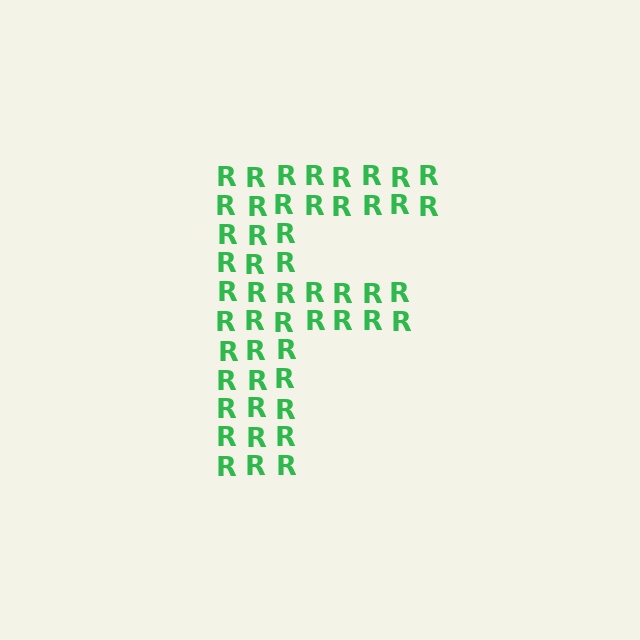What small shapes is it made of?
It is made of small letter R's.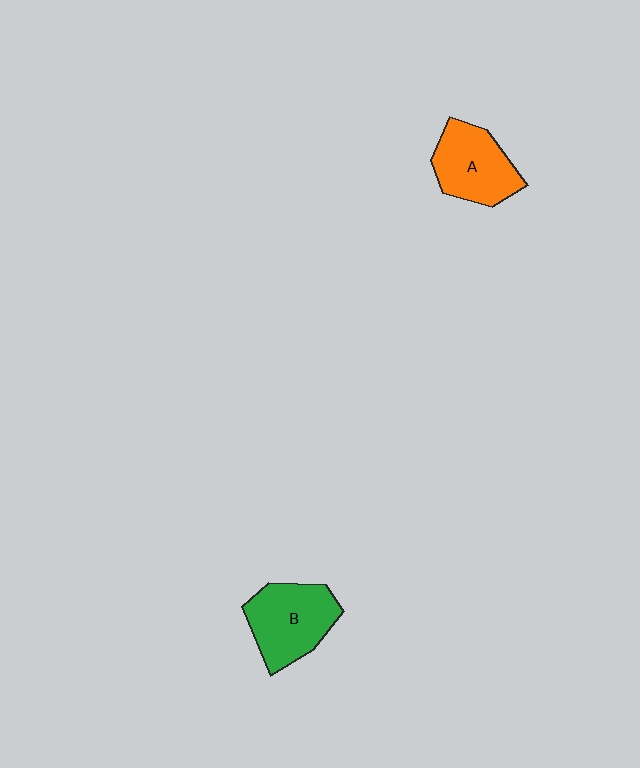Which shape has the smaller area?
Shape A (orange).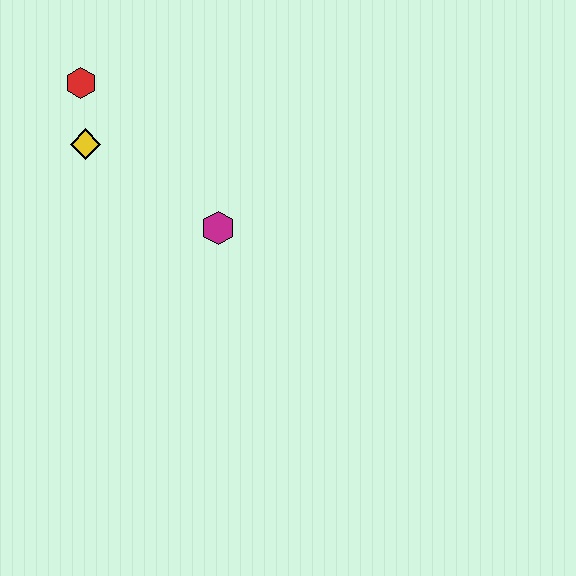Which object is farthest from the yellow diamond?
The magenta hexagon is farthest from the yellow diamond.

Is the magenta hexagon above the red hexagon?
No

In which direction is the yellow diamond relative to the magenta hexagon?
The yellow diamond is to the left of the magenta hexagon.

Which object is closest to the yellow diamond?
The red hexagon is closest to the yellow diamond.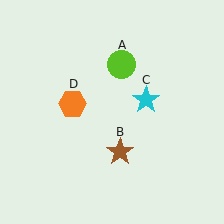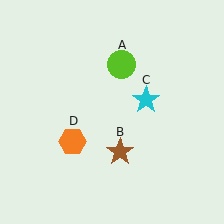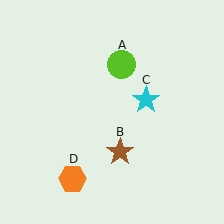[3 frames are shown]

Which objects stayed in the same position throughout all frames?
Lime circle (object A) and brown star (object B) and cyan star (object C) remained stationary.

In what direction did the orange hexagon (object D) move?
The orange hexagon (object D) moved down.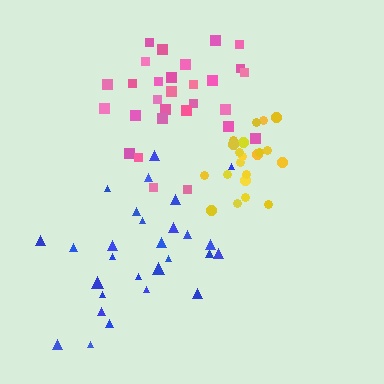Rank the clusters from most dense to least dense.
yellow, pink, blue.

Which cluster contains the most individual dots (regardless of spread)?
Pink (29).